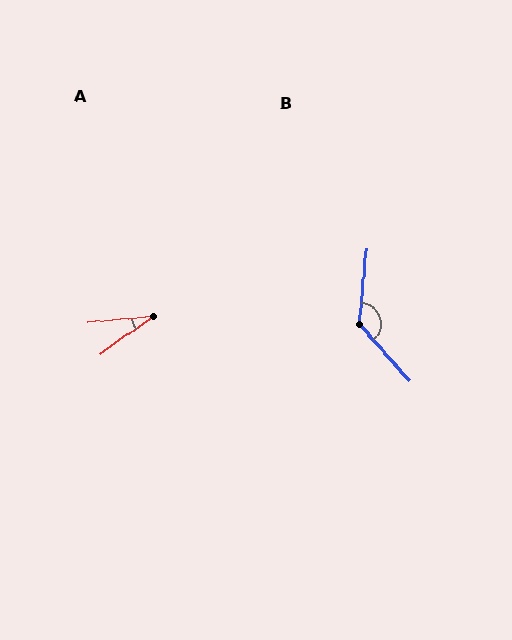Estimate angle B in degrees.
Approximately 133 degrees.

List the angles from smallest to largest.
A (30°), B (133°).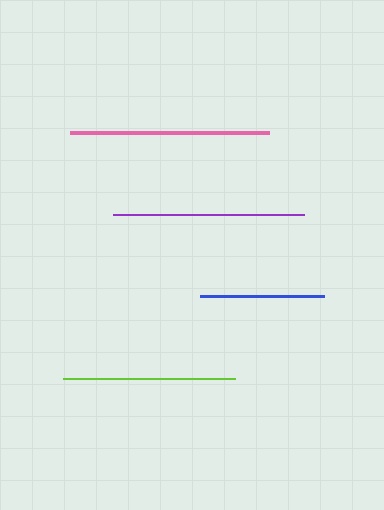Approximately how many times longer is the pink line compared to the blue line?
The pink line is approximately 1.6 times the length of the blue line.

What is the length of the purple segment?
The purple segment is approximately 191 pixels long.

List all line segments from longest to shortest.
From longest to shortest: pink, purple, lime, blue.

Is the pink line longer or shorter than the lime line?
The pink line is longer than the lime line.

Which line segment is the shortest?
The blue line is the shortest at approximately 124 pixels.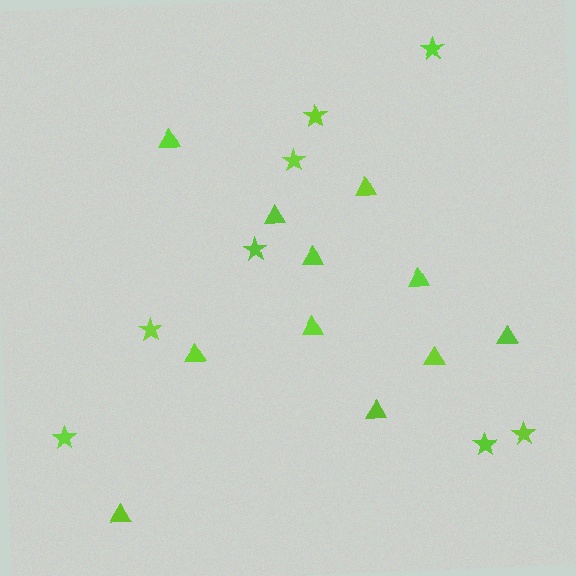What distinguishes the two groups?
There are 2 groups: one group of triangles (11) and one group of stars (8).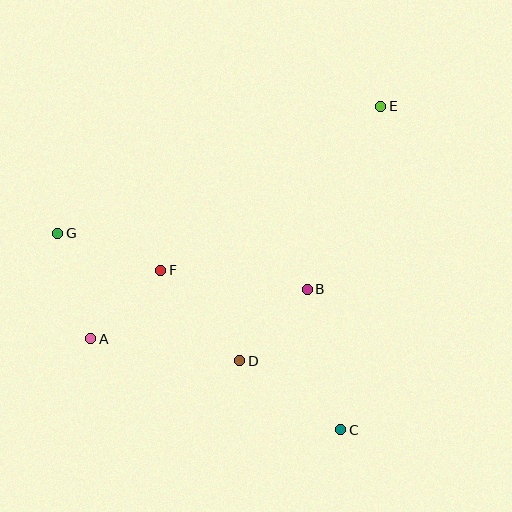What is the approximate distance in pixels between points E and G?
The distance between E and G is approximately 347 pixels.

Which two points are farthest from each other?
Points A and E are farthest from each other.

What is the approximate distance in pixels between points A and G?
The distance between A and G is approximately 111 pixels.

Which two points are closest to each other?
Points A and F are closest to each other.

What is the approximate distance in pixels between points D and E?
The distance between D and E is approximately 291 pixels.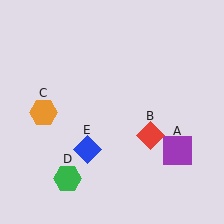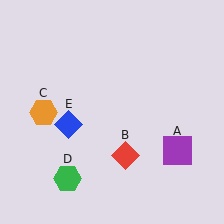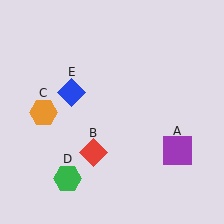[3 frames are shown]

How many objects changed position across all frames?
2 objects changed position: red diamond (object B), blue diamond (object E).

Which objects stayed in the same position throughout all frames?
Purple square (object A) and orange hexagon (object C) and green hexagon (object D) remained stationary.